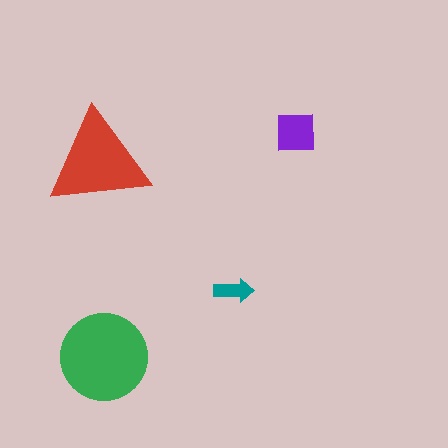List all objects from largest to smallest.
The green circle, the red triangle, the purple square, the teal arrow.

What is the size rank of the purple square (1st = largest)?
3rd.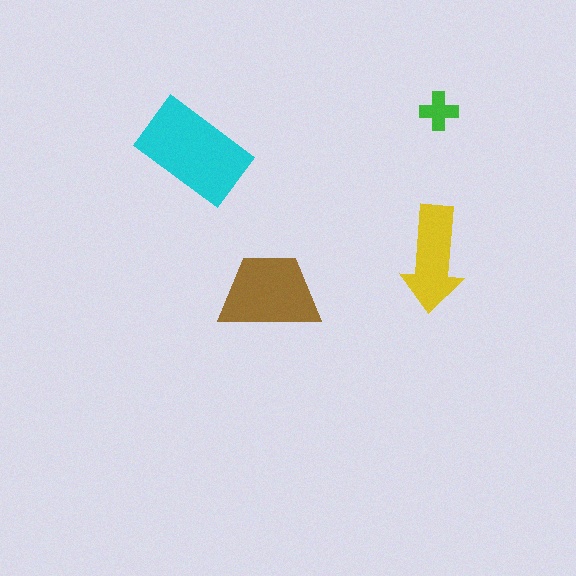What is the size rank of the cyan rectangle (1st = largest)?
1st.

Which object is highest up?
The green cross is topmost.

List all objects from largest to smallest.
The cyan rectangle, the brown trapezoid, the yellow arrow, the green cross.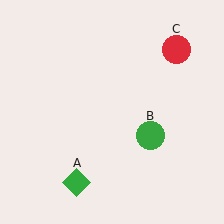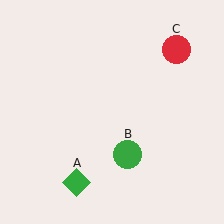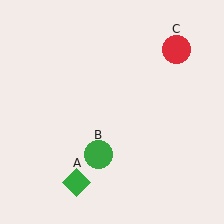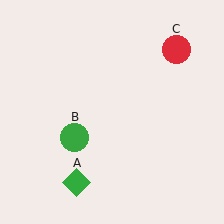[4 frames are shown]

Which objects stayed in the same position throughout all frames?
Green diamond (object A) and red circle (object C) remained stationary.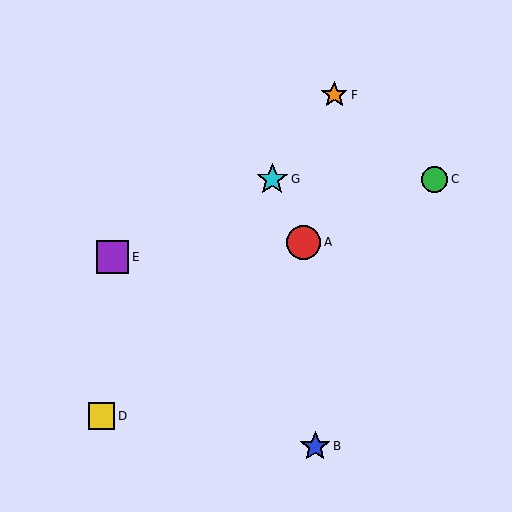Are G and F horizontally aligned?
No, G is at y≈179 and F is at y≈95.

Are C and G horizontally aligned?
Yes, both are at y≈179.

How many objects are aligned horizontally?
2 objects (C, G) are aligned horizontally.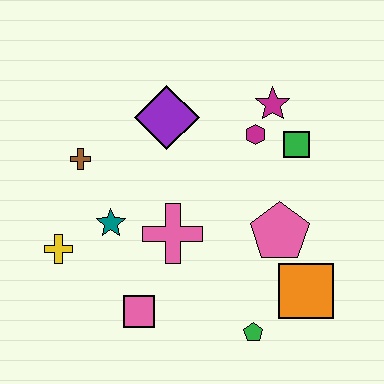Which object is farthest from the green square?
The yellow cross is farthest from the green square.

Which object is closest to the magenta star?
The magenta hexagon is closest to the magenta star.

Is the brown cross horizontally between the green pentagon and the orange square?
No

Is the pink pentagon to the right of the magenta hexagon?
Yes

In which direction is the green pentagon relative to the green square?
The green pentagon is below the green square.